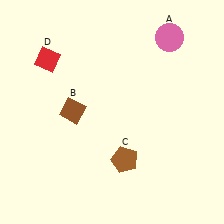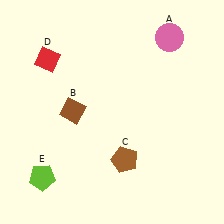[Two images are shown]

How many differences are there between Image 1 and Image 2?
There is 1 difference between the two images.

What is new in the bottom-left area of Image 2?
A lime pentagon (E) was added in the bottom-left area of Image 2.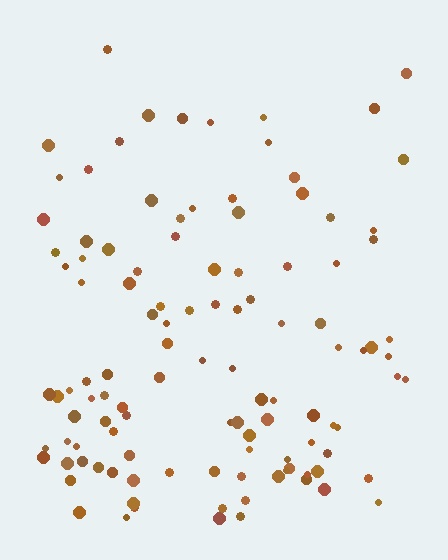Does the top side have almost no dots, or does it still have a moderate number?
Still a moderate number, just noticeably fewer than the bottom.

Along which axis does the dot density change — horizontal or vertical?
Vertical.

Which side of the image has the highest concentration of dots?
The bottom.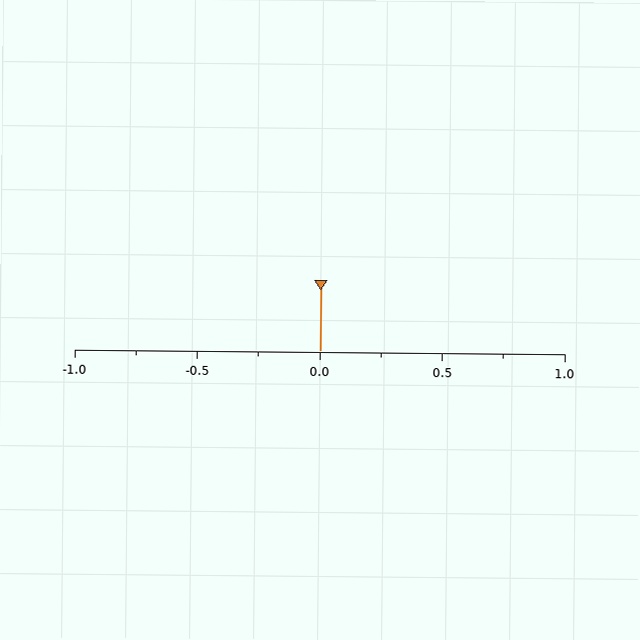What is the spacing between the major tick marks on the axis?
The major ticks are spaced 0.5 apart.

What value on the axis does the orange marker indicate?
The marker indicates approximately 0.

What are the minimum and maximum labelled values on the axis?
The axis runs from -1.0 to 1.0.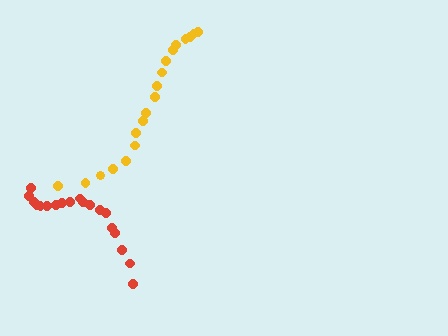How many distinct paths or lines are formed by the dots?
There are 2 distinct paths.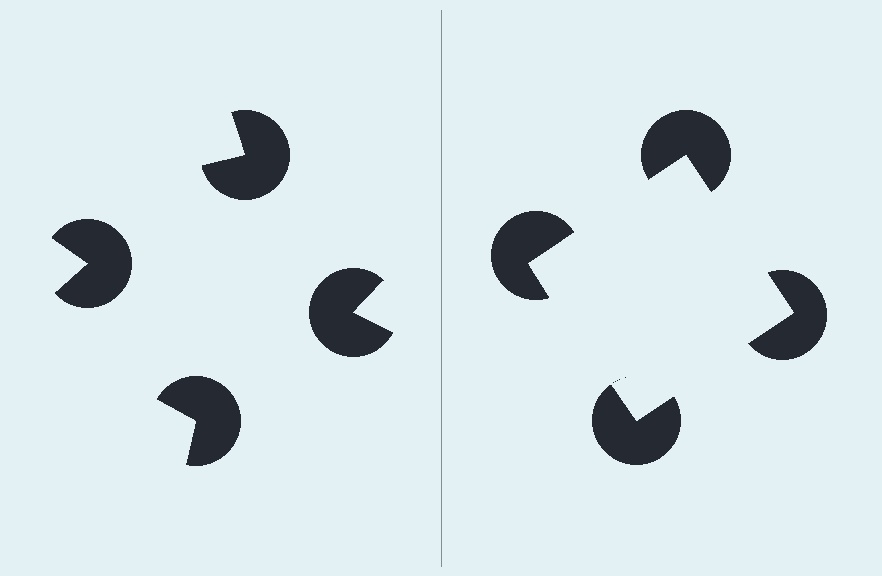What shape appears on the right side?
An illusory square.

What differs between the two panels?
The pac-man discs are positioned identically on both sides; only the wedge orientations differ. On the right they align to a square; on the left they are misaligned.